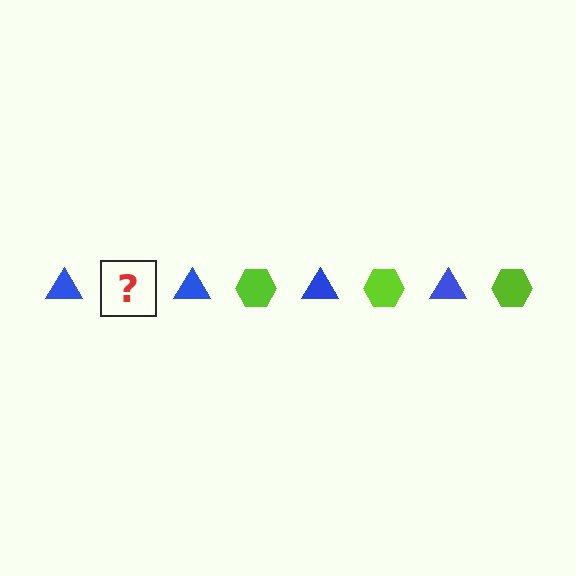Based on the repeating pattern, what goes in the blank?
The blank should be a lime hexagon.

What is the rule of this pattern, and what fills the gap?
The rule is that the pattern alternates between blue triangle and lime hexagon. The gap should be filled with a lime hexagon.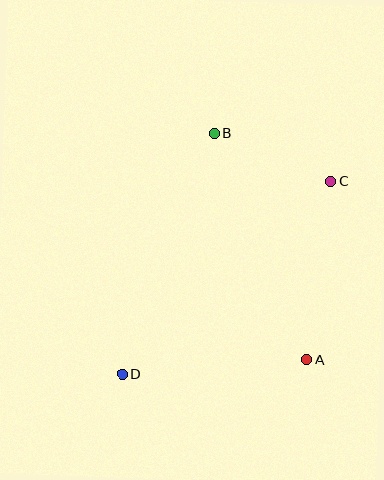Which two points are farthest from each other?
Points C and D are farthest from each other.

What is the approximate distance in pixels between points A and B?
The distance between A and B is approximately 245 pixels.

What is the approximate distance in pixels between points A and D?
The distance between A and D is approximately 185 pixels.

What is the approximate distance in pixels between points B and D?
The distance between B and D is approximately 257 pixels.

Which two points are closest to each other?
Points B and C are closest to each other.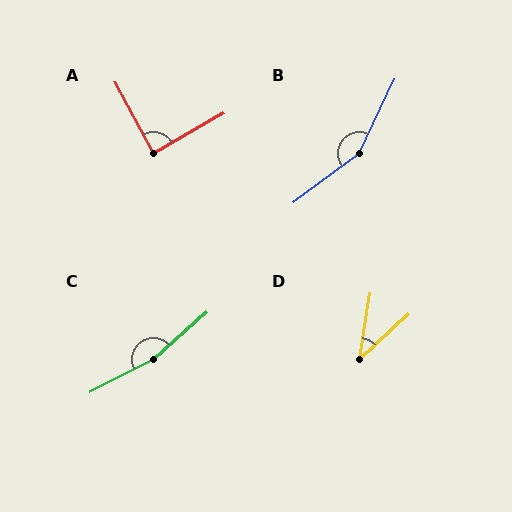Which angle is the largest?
C, at approximately 165 degrees.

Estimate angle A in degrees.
Approximately 88 degrees.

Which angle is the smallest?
D, at approximately 38 degrees.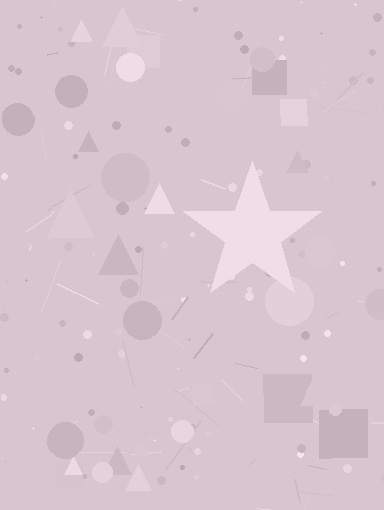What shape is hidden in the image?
A star is hidden in the image.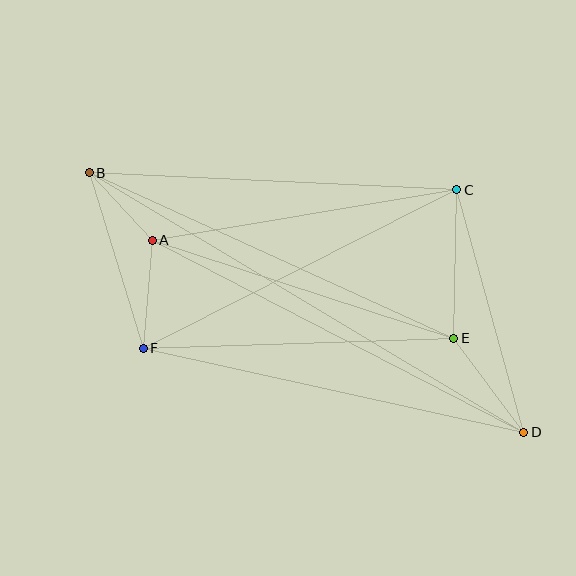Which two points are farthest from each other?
Points B and D are farthest from each other.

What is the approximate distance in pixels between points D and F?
The distance between D and F is approximately 390 pixels.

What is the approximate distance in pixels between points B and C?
The distance between B and C is approximately 368 pixels.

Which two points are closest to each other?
Points A and B are closest to each other.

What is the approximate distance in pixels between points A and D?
The distance between A and D is approximately 418 pixels.